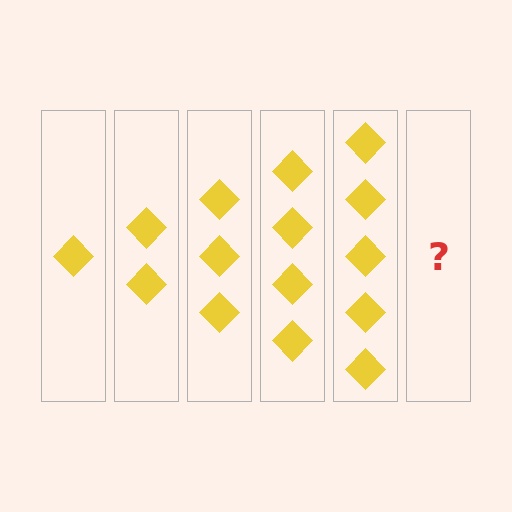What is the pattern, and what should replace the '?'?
The pattern is that each step adds one more diamond. The '?' should be 6 diamonds.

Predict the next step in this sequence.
The next step is 6 diamonds.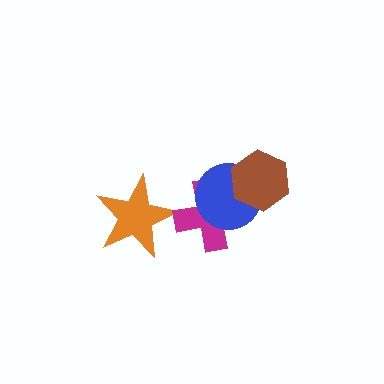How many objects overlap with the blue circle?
2 objects overlap with the blue circle.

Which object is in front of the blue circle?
The brown hexagon is in front of the blue circle.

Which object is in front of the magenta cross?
The blue circle is in front of the magenta cross.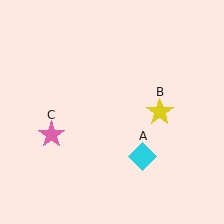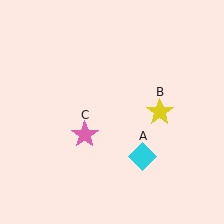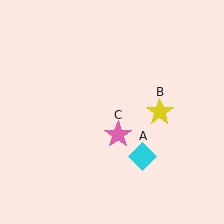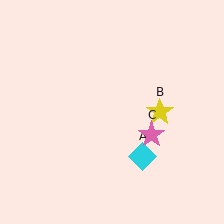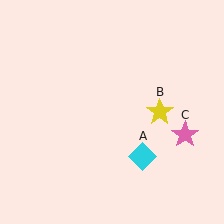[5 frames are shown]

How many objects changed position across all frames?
1 object changed position: pink star (object C).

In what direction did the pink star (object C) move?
The pink star (object C) moved right.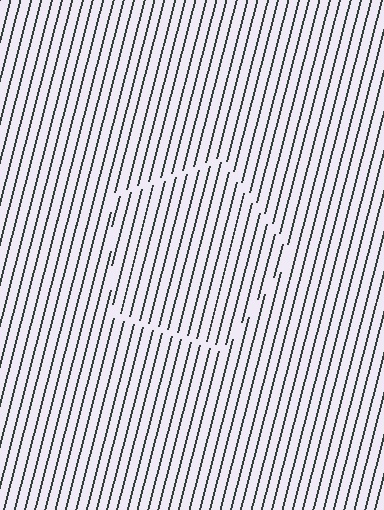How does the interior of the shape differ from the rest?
The interior of the shape contains the same grating, shifted by half a period — the contour is defined by the phase discontinuity where line-ends from the inner and outer gratings abut.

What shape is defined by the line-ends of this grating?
An illusory pentagon. The interior of the shape contains the same grating, shifted by half a period — the contour is defined by the phase discontinuity where line-ends from the inner and outer gratings abut.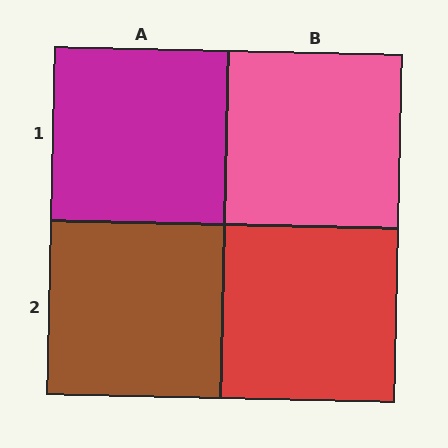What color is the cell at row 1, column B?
Pink.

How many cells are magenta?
1 cell is magenta.